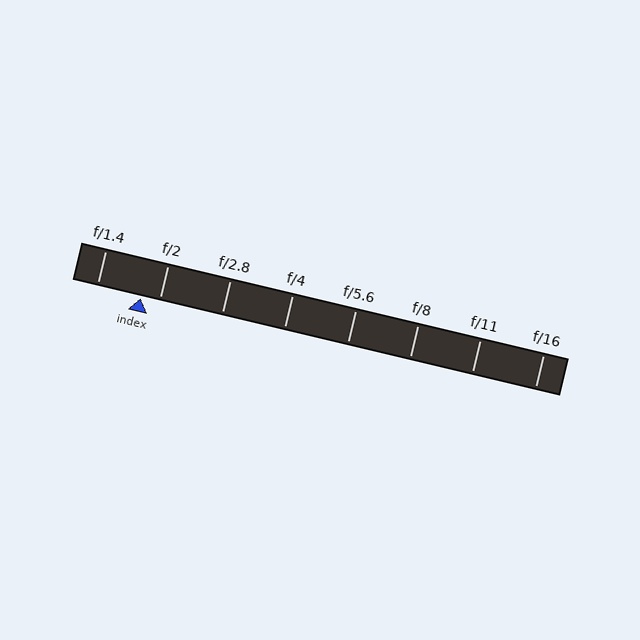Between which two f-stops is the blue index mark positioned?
The index mark is between f/1.4 and f/2.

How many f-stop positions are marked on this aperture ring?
There are 8 f-stop positions marked.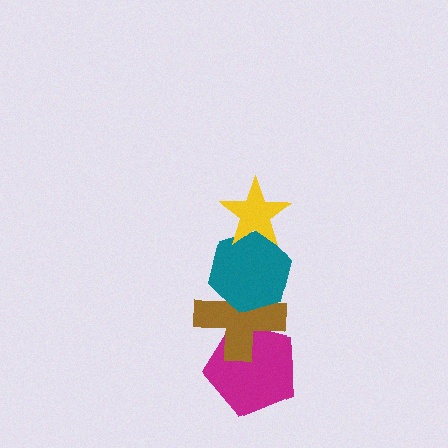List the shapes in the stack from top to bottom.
From top to bottom: the yellow star, the teal hexagon, the brown cross, the magenta pentagon.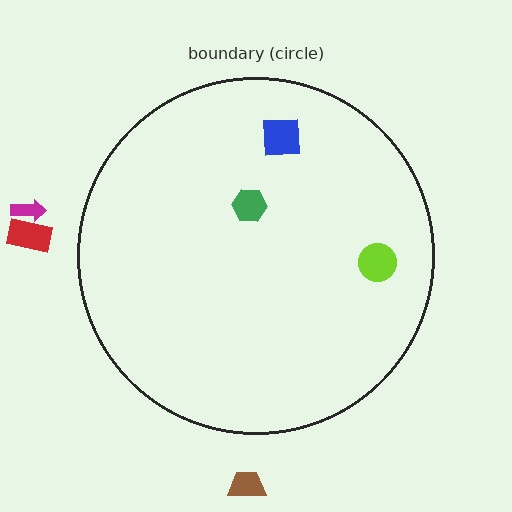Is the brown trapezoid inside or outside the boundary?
Outside.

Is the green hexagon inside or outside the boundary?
Inside.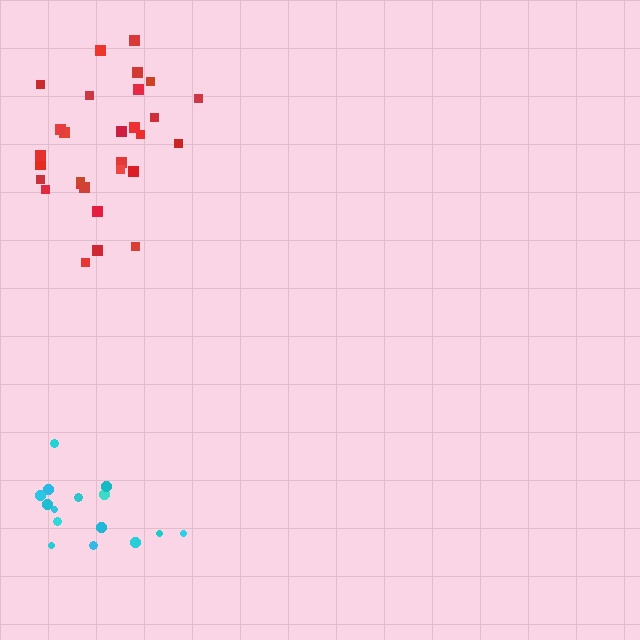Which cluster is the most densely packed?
Cyan.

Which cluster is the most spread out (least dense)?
Red.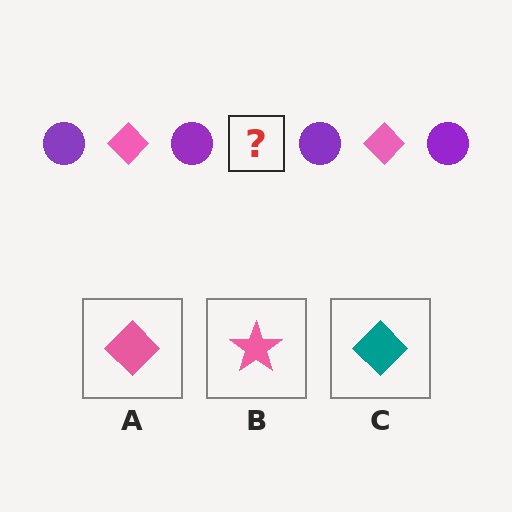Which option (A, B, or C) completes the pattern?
A.